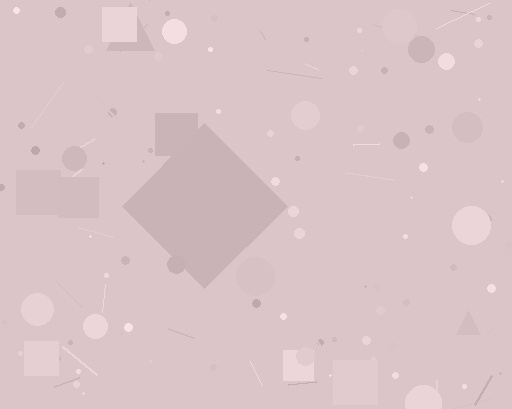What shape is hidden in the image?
A diamond is hidden in the image.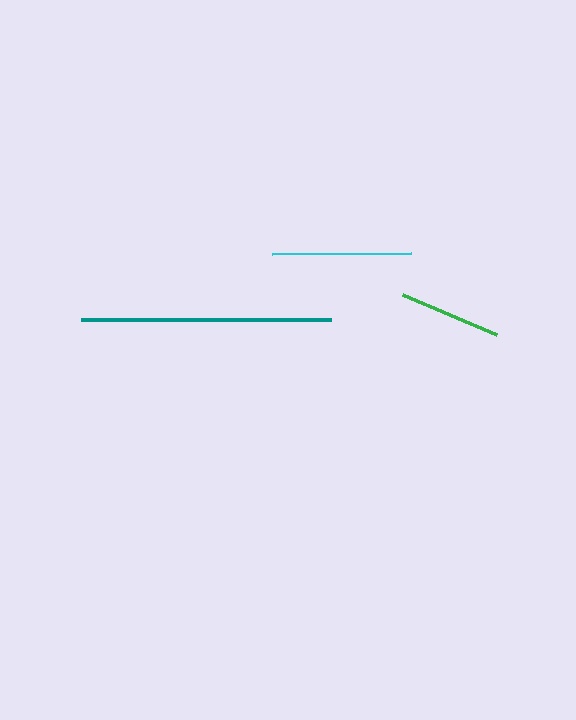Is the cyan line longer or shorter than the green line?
The cyan line is longer than the green line.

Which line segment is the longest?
The teal line is the longest at approximately 250 pixels.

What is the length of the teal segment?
The teal segment is approximately 250 pixels long.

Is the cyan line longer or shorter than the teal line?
The teal line is longer than the cyan line.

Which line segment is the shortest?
The green line is the shortest at approximately 102 pixels.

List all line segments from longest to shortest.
From longest to shortest: teal, cyan, green.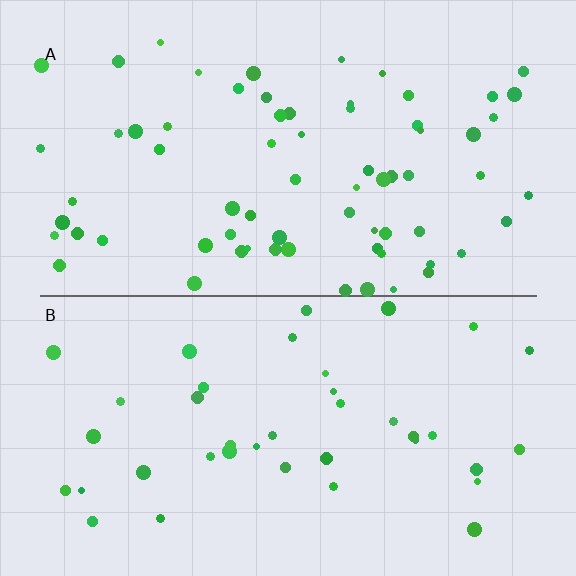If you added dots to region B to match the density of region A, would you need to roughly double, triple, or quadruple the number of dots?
Approximately double.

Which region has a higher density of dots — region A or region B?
A (the top).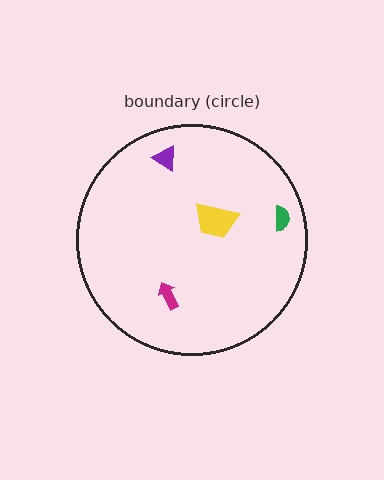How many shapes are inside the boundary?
4 inside, 0 outside.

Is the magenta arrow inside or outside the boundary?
Inside.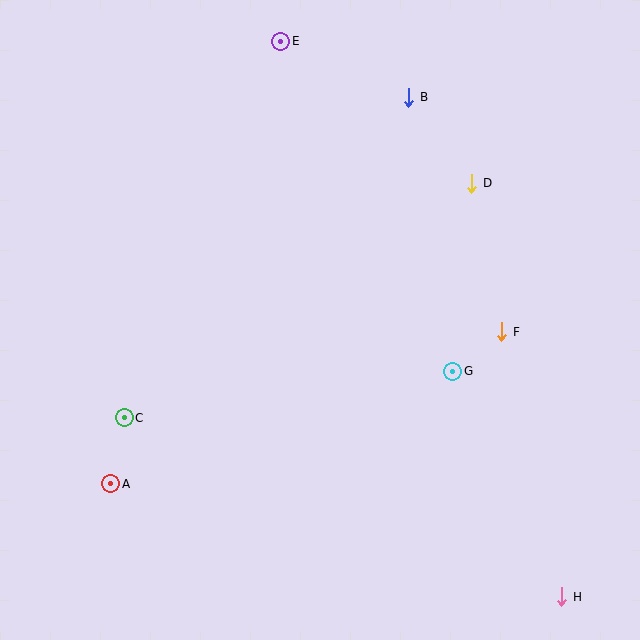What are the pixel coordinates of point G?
Point G is at (453, 371).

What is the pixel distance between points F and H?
The distance between F and H is 272 pixels.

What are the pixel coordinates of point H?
Point H is at (562, 597).